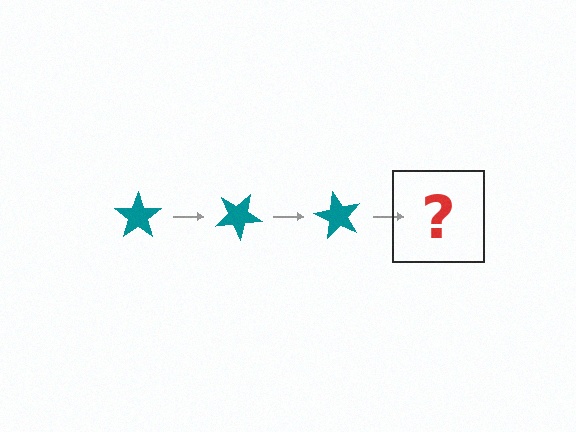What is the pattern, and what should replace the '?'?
The pattern is that the star rotates 30 degrees each step. The '?' should be a teal star rotated 90 degrees.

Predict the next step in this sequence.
The next step is a teal star rotated 90 degrees.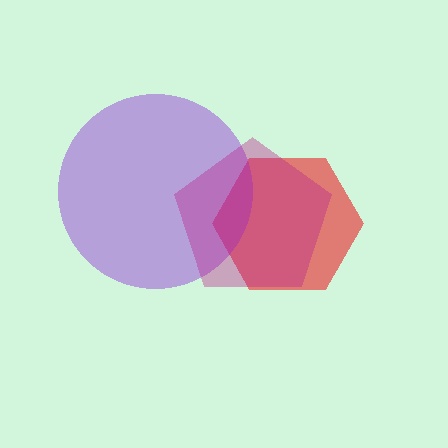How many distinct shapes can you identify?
There are 3 distinct shapes: a red hexagon, a purple circle, a magenta pentagon.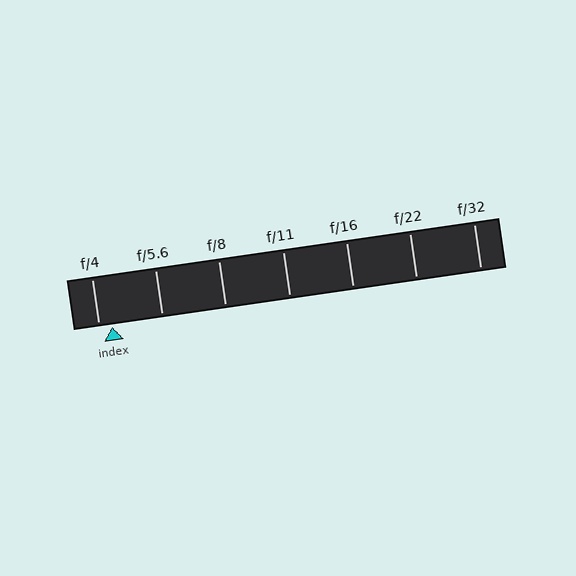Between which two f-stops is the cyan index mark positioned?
The index mark is between f/4 and f/5.6.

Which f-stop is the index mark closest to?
The index mark is closest to f/4.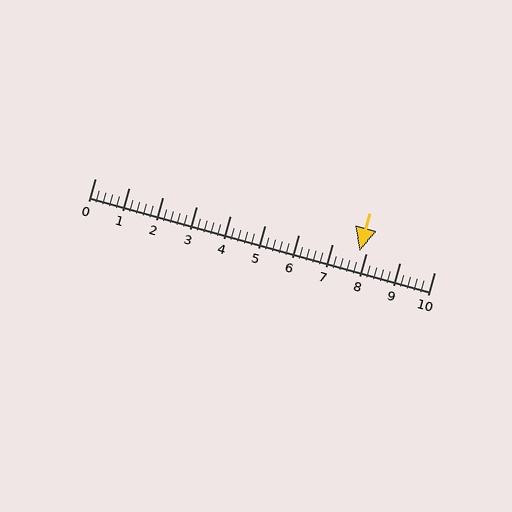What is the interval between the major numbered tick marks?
The major tick marks are spaced 1 units apart.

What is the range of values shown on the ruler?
The ruler shows values from 0 to 10.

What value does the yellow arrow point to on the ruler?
The yellow arrow points to approximately 7.8.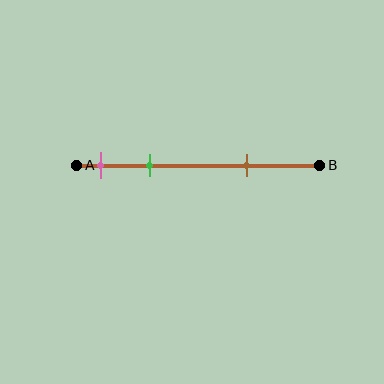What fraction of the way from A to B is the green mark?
The green mark is approximately 30% (0.3) of the way from A to B.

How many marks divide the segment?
There are 3 marks dividing the segment.